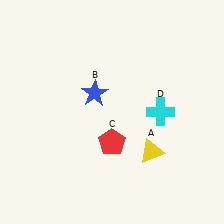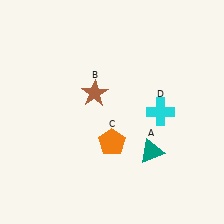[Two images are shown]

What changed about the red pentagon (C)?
In Image 1, C is red. In Image 2, it changed to orange.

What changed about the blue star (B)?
In Image 1, B is blue. In Image 2, it changed to brown.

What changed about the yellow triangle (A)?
In Image 1, A is yellow. In Image 2, it changed to teal.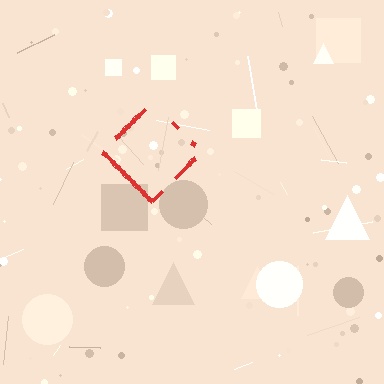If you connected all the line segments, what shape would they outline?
They would outline a diamond.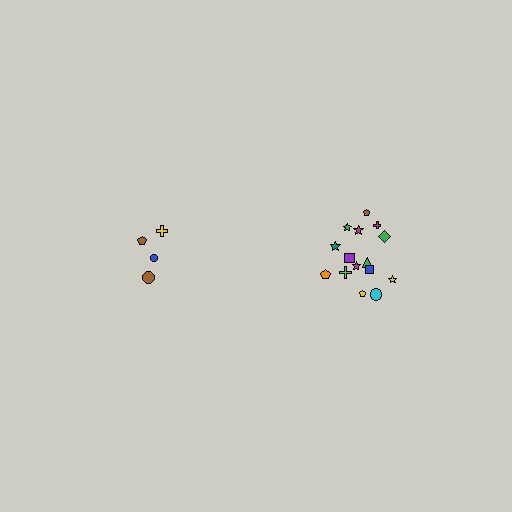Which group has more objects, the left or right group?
The right group.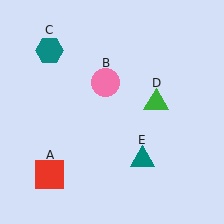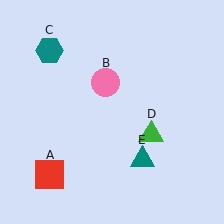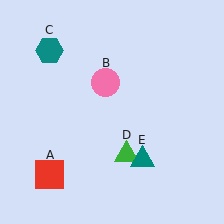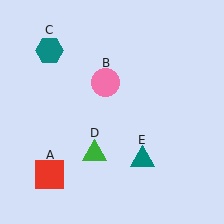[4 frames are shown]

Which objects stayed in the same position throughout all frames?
Red square (object A) and pink circle (object B) and teal hexagon (object C) and teal triangle (object E) remained stationary.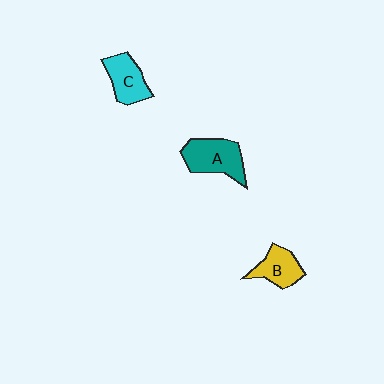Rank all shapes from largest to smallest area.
From largest to smallest: A (teal), C (cyan), B (yellow).